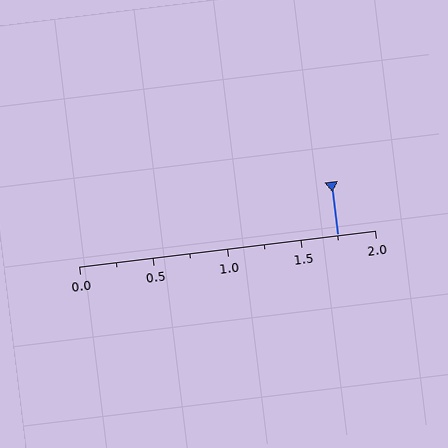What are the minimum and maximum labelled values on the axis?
The axis runs from 0.0 to 2.0.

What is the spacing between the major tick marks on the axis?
The major ticks are spaced 0.5 apart.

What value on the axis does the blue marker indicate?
The marker indicates approximately 1.75.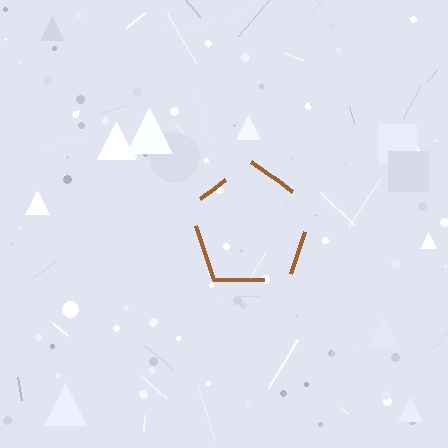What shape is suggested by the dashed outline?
The dashed outline suggests a pentagon.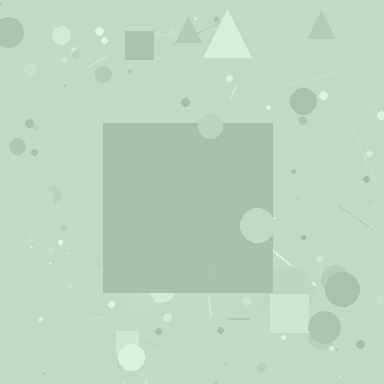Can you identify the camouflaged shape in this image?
The camouflaged shape is a square.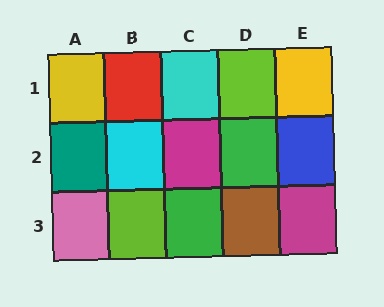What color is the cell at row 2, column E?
Blue.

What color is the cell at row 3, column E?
Magenta.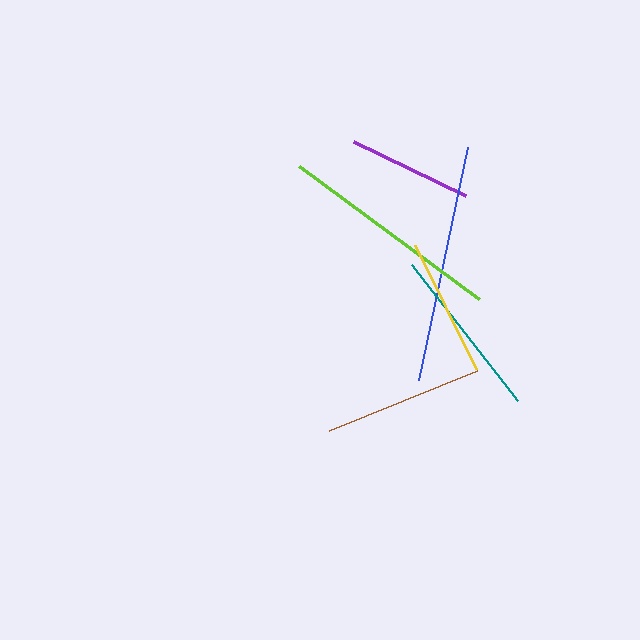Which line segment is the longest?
The blue line is the longest at approximately 238 pixels.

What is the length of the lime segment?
The lime segment is approximately 225 pixels long.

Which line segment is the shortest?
The purple line is the shortest at approximately 124 pixels.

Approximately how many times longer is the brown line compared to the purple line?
The brown line is approximately 1.3 times the length of the purple line.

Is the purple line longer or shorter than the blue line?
The blue line is longer than the purple line.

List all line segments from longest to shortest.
From longest to shortest: blue, lime, teal, brown, yellow, purple.